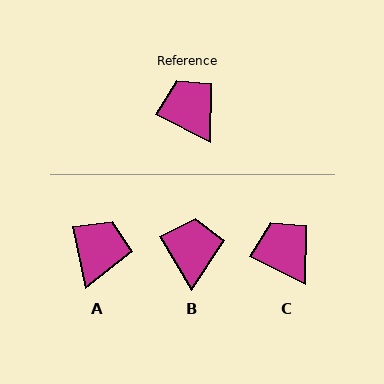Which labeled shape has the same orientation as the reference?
C.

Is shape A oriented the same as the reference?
No, it is off by about 51 degrees.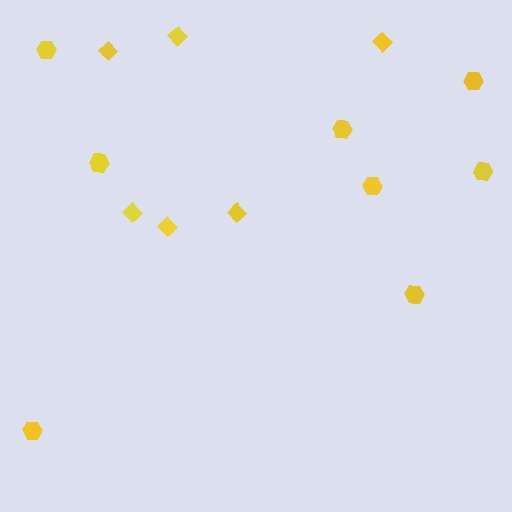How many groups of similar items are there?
There are 2 groups: one group of diamonds (6) and one group of hexagons (8).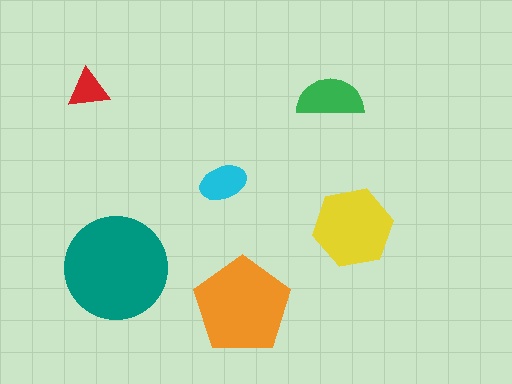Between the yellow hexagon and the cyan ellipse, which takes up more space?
The yellow hexagon.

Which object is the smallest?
The red triangle.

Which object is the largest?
The teal circle.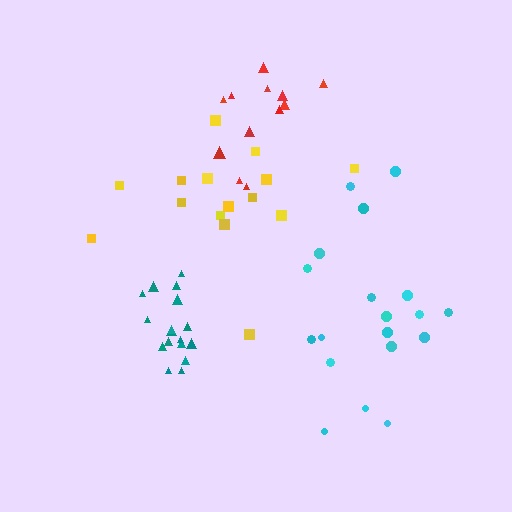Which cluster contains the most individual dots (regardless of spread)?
Cyan (19).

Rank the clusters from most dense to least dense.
teal, red, cyan, yellow.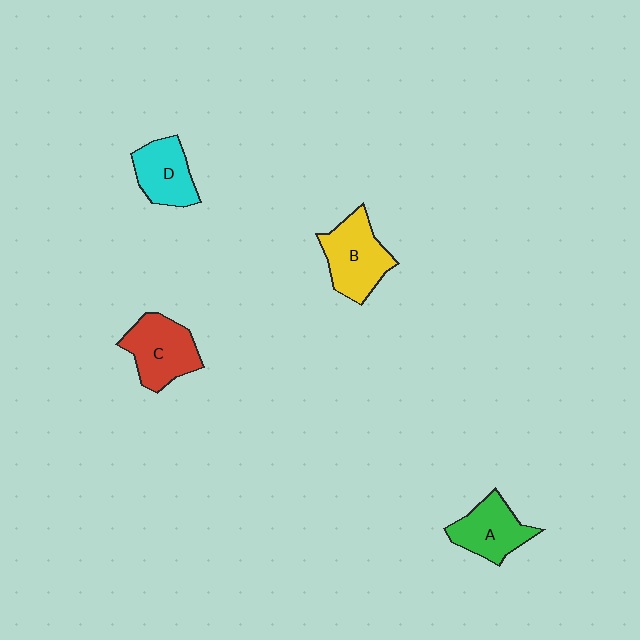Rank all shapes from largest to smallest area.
From largest to smallest: B (yellow), C (red), A (green), D (cyan).